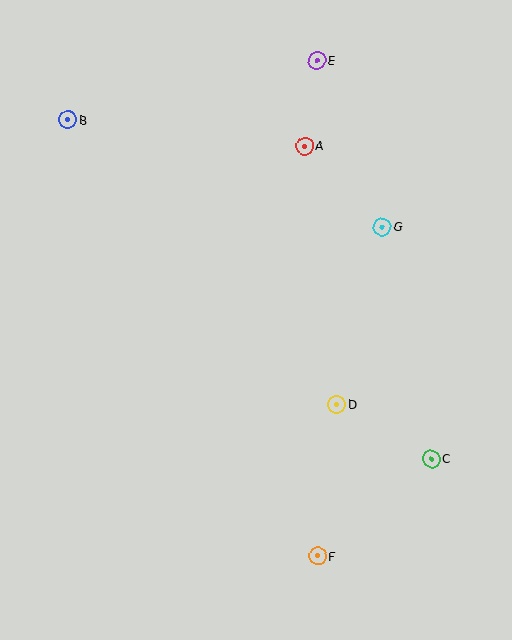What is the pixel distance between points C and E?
The distance between C and E is 415 pixels.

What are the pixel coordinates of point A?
Point A is at (305, 146).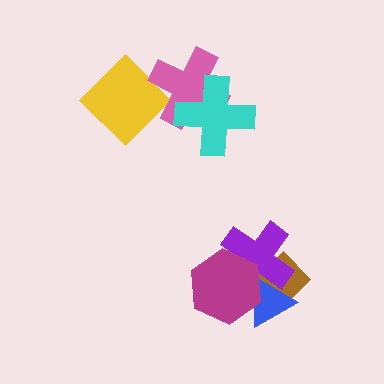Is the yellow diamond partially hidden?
Yes, it is partially covered by another shape.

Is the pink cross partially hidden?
Yes, it is partially covered by another shape.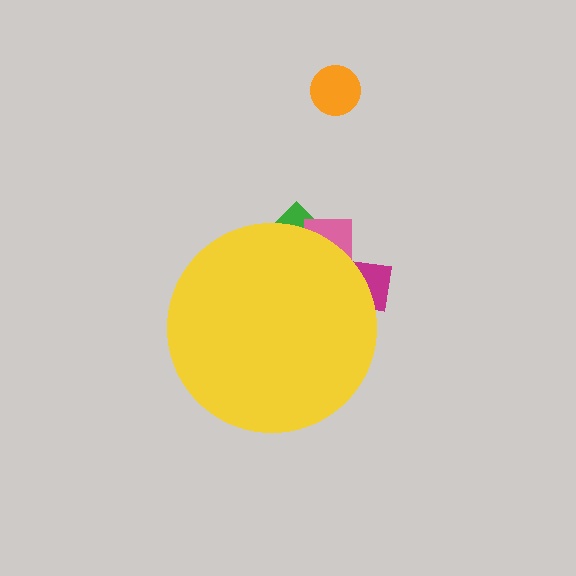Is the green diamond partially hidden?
Yes, the green diamond is partially hidden behind the yellow circle.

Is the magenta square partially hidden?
Yes, the magenta square is partially hidden behind the yellow circle.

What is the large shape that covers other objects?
A yellow circle.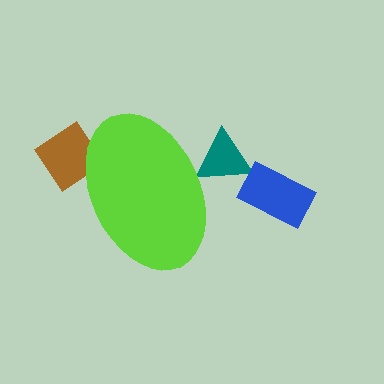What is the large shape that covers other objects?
A lime ellipse.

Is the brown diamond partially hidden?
Yes, the brown diamond is partially hidden behind the lime ellipse.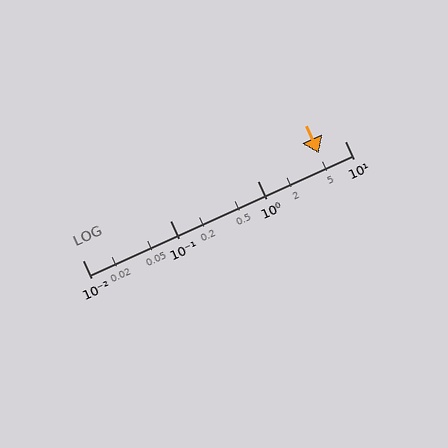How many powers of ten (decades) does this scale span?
The scale spans 3 decades, from 0.01 to 10.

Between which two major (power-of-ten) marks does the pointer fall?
The pointer is between 1 and 10.